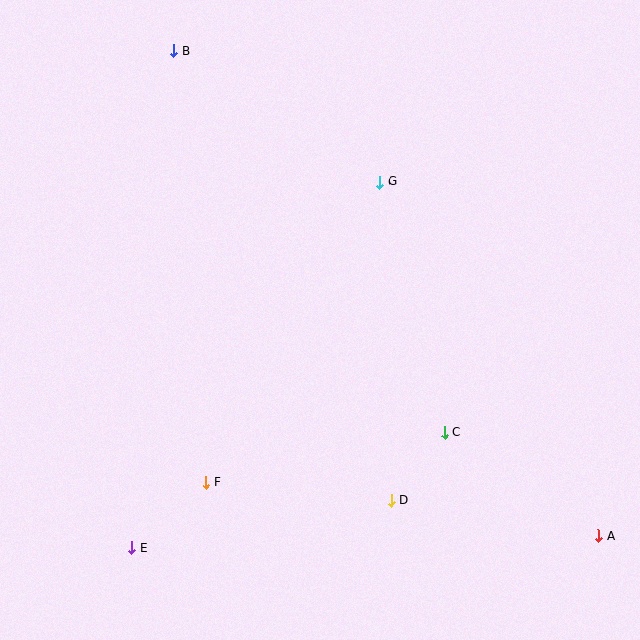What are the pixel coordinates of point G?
Point G is at (380, 182).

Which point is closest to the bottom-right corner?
Point A is closest to the bottom-right corner.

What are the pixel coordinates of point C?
Point C is at (445, 433).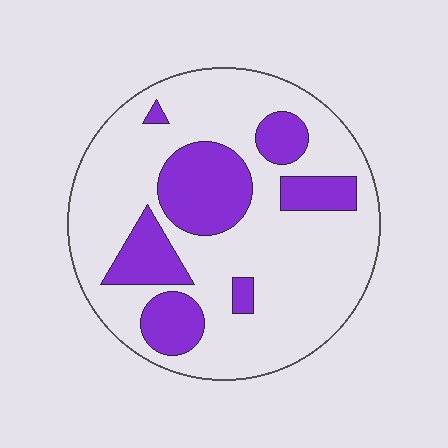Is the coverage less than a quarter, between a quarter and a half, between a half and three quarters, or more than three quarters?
Between a quarter and a half.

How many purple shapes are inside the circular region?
7.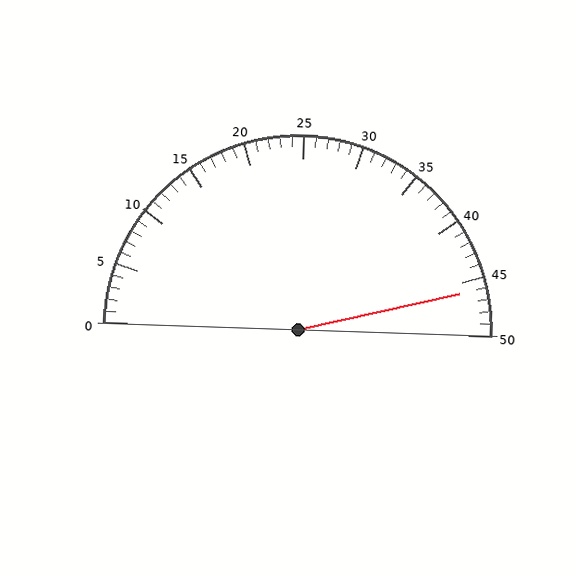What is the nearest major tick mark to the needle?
The nearest major tick mark is 45.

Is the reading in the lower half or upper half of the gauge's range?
The reading is in the upper half of the range (0 to 50).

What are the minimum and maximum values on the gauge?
The gauge ranges from 0 to 50.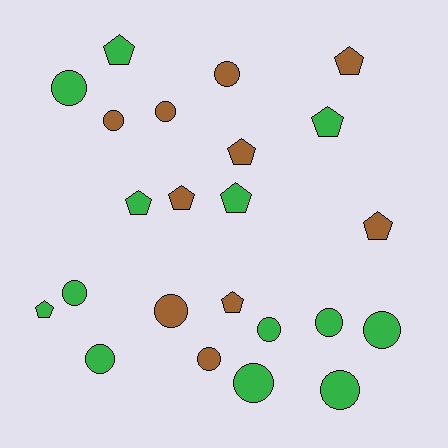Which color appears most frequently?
Green, with 13 objects.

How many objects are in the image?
There are 23 objects.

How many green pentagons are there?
There are 5 green pentagons.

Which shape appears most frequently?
Circle, with 13 objects.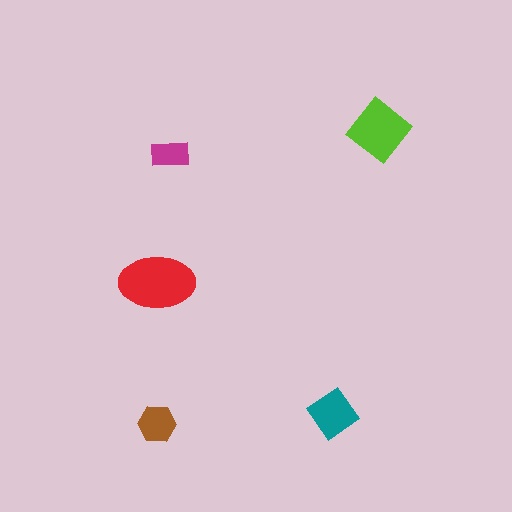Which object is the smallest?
The magenta rectangle.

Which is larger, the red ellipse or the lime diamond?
The red ellipse.